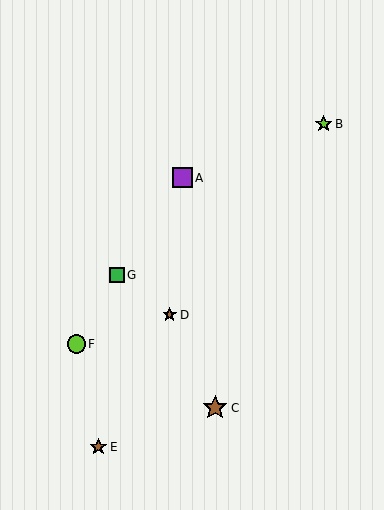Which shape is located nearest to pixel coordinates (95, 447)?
The brown star (labeled E) at (98, 447) is nearest to that location.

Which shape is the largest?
The brown star (labeled C) is the largest.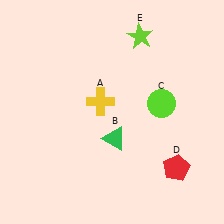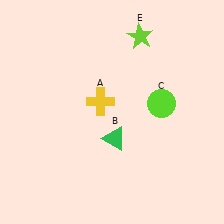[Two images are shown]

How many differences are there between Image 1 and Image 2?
There is 1 difference between the two images.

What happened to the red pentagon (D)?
The red pentagon (D) was removed in Image 2. It was in the bottom-right area of Image 1.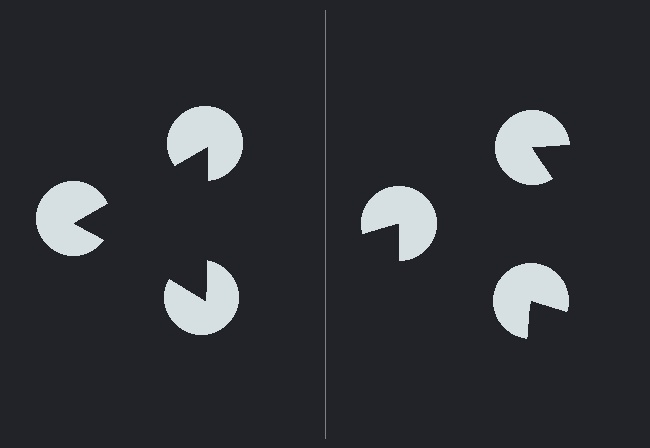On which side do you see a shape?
An illusory triangle appears on the left side. On the right side the wedge cuts are rotated, so no coherent shape forms.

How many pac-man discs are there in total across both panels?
6 — 3 on each side.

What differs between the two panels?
The pac-man discs are positioned identically on both sides; only the wedge orientations differ. On the left they align to a triangle; on the right they are misaligned.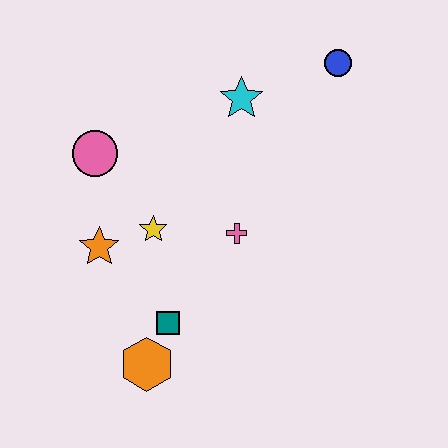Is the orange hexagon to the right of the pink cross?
No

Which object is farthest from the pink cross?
The blue circle is farthest from the pink cross.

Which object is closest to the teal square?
The orange hexagon is closest to the teal square.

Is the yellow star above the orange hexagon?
Yes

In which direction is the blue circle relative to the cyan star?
The blue circle is to the right of the cyan star.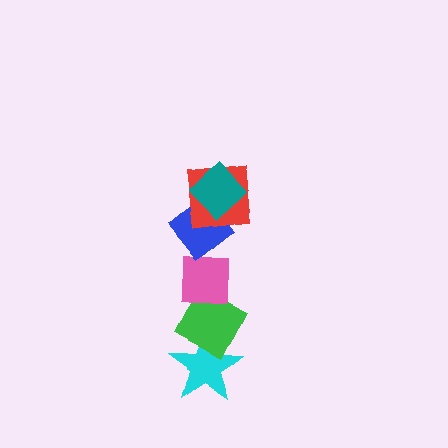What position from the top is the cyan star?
The cyan star is 6th from the top.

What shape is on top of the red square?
The teal diamond is on top of the red square.